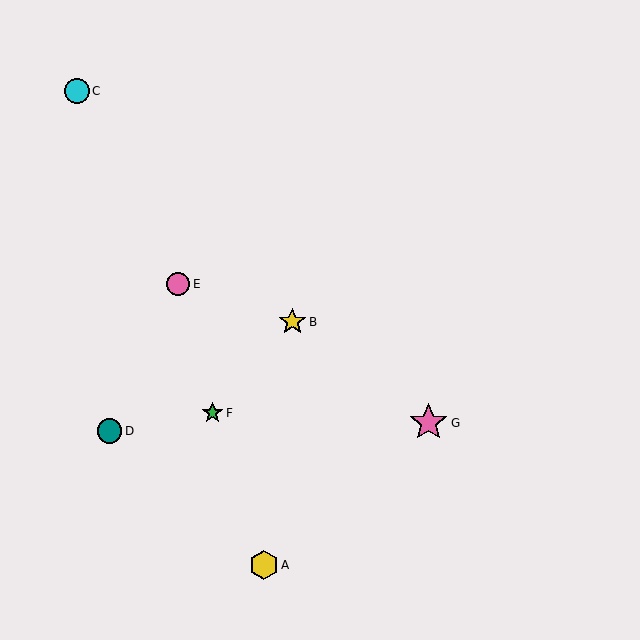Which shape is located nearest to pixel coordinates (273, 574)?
The yellow hexagon (labeled A) at (264, 565) is nearest to that location.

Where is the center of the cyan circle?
The center of the cyan circle is at (77, 91).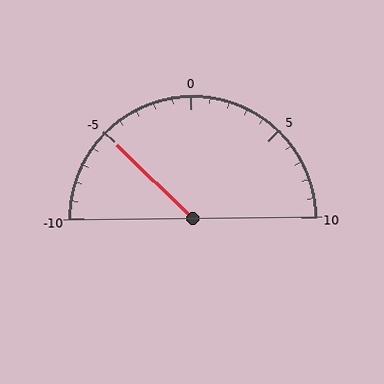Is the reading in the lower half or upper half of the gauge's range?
The reading is in the lower half of the range (-10 to 10).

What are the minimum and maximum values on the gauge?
The gauge ranges from -10 to 10.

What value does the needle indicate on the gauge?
The needle indicates approximately -5.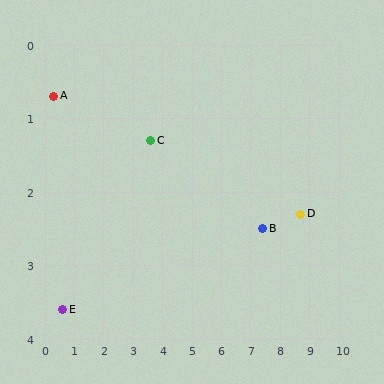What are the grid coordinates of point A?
Point A is at approximately (0.3, 0.7).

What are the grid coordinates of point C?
Point C is at approximately (3.6, 1.3).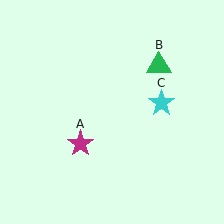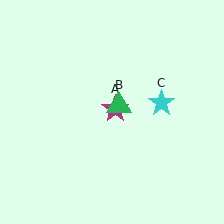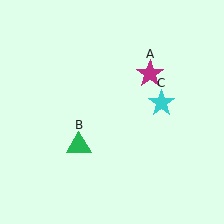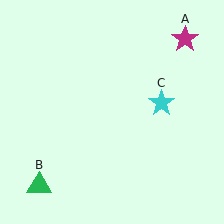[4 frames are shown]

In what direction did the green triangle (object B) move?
The green triangle (object B) moved down and to the left.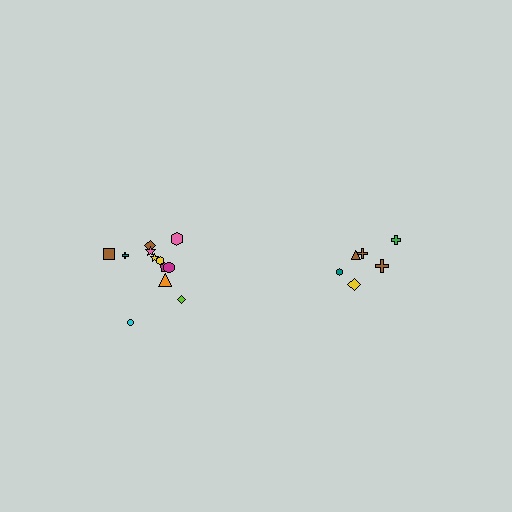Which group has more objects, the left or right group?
The left group.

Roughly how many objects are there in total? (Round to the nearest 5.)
Roughly 20 objects in total.